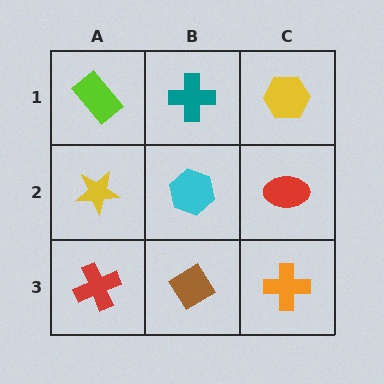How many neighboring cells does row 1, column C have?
2.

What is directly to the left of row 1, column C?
A teal cross.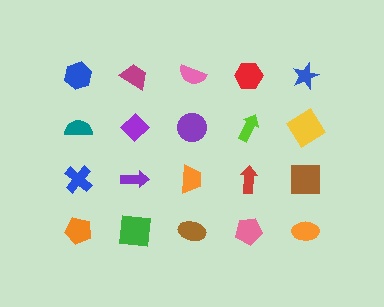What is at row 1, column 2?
A magenta trapezoid.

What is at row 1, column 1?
A blue hexagon.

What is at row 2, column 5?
A yellow diamond.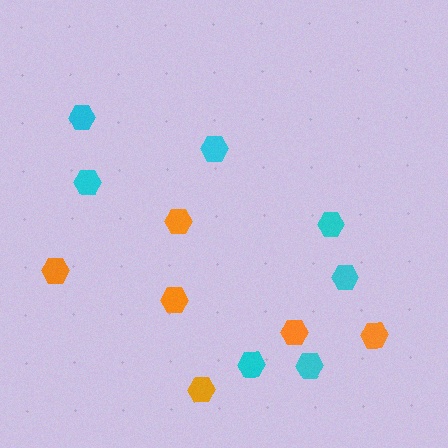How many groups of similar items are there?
There are 2 groups: one group of cyan hexagons (7) and one group of orange hexagons (6).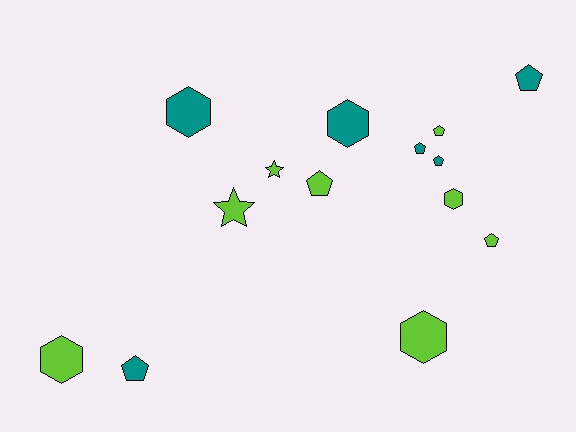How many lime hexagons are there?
There are 3 lime hexagons.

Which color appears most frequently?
Lime, with 8 objects.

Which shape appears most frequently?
Pentagon, with 7 objects.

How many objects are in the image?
There are 14 objects.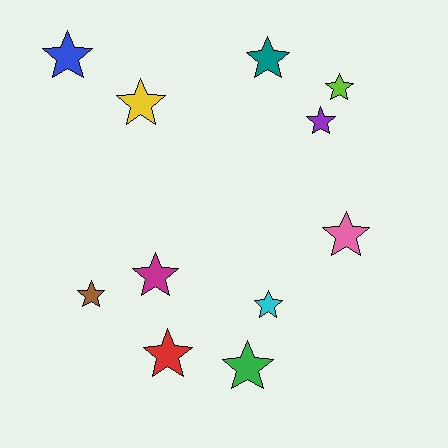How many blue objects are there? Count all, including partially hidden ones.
There is 1 blue object.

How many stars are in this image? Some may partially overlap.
There are 11 stars.